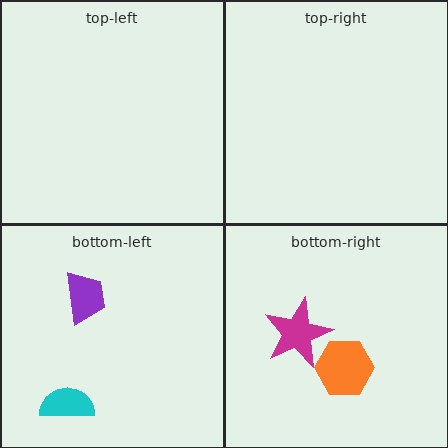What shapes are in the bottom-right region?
The orange hexagon, the magenta star.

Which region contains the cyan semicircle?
The bottom-left region.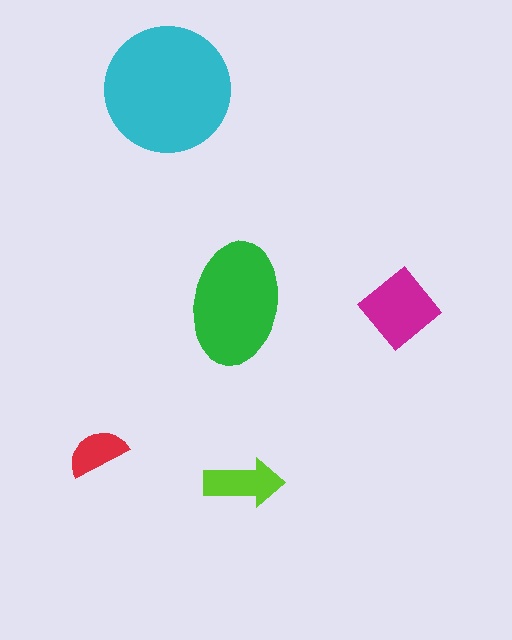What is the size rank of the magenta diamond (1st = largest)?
3rd.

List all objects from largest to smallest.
The cyan circle, the green ellipse, the magenta diamond, the lime arrow, the red semicircle.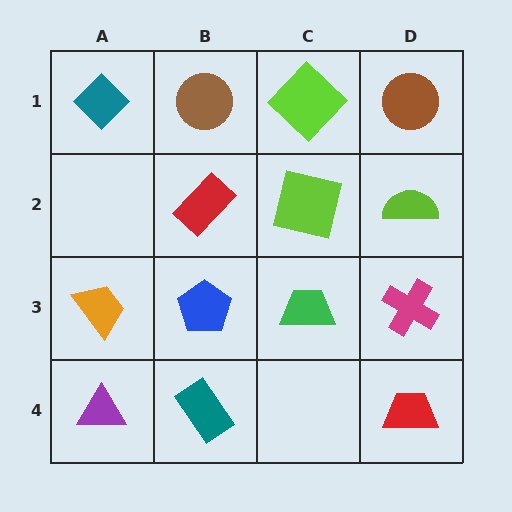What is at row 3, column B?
A blue pentagon.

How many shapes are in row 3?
4 shapes.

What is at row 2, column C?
A lime square.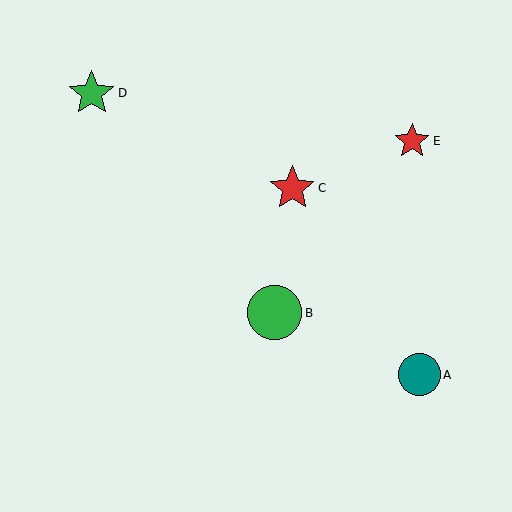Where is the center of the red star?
The center of the red star is at (292, 188).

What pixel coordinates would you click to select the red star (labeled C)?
Click at (292, 188) to select the red star C.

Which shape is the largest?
The green circle (labeled B) is the largest.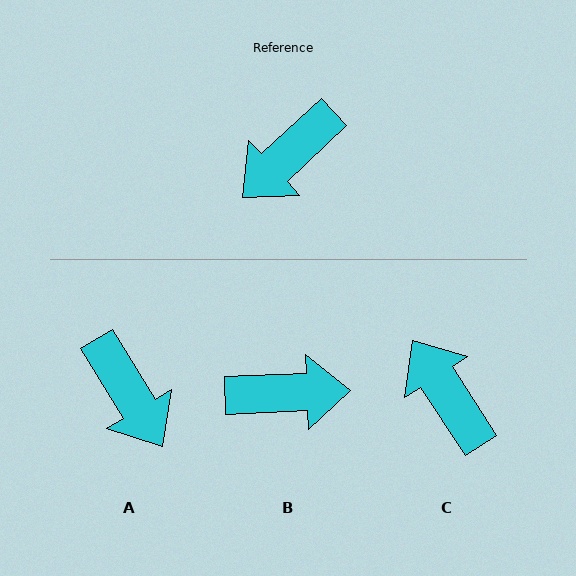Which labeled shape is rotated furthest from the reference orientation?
B, about 139 degrees away.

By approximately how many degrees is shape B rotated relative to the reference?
Approximately 139 degrees counter-clockwise.